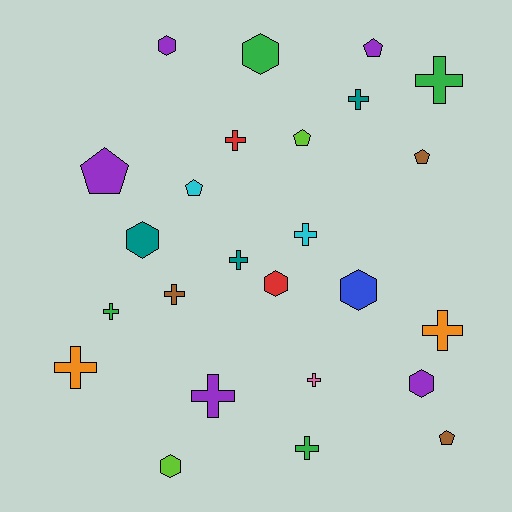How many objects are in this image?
There are 25 objects.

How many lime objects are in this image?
There are 2 lime objects.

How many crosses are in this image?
There are 12 crosses.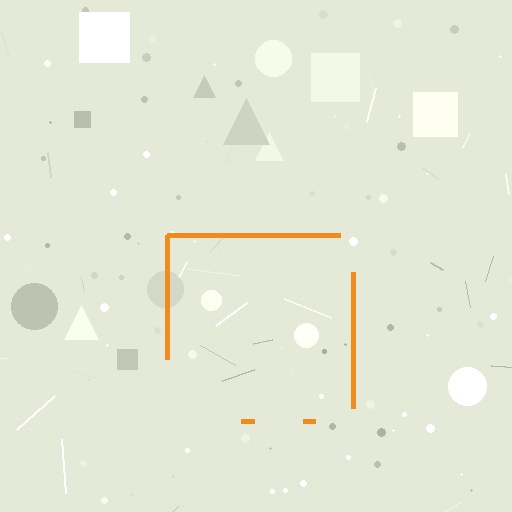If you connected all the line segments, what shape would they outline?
They would outline a square.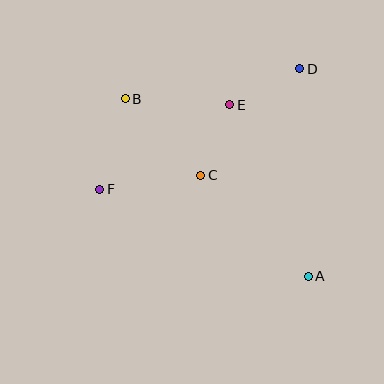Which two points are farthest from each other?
Points A and B are farthest from each other.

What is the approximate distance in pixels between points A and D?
The distance between A and D is approximately 208 pixels.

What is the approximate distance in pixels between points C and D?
The distance between C and D is approximately 145 pixels.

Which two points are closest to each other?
Points C and E are closest to each other.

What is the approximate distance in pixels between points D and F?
The distance between D and F is approximately 234 pixels.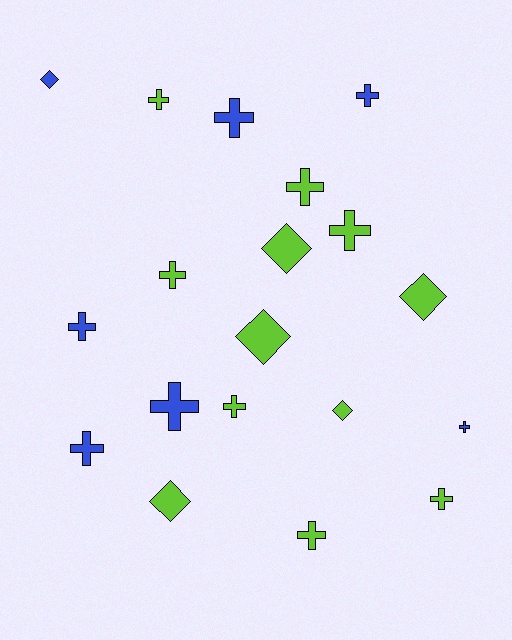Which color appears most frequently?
Lime, with 12 objects.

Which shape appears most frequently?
Cross, with 13 objects.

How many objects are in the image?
There are 19 objects.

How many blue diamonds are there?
There is 1 blue diamond.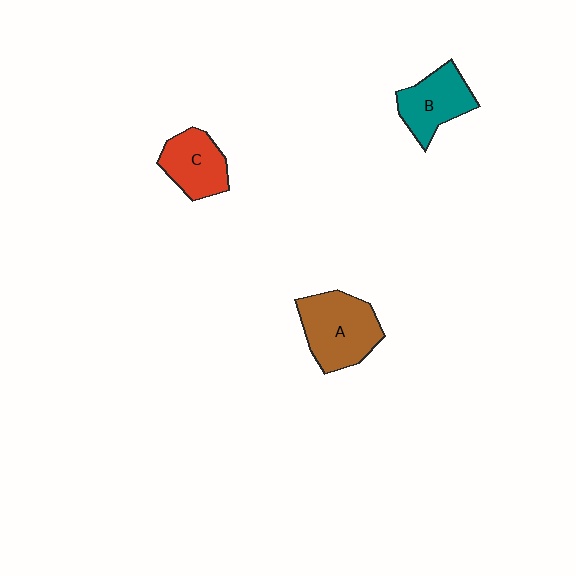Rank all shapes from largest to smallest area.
From largest to smallest: A (brown), B (teal), C (red).